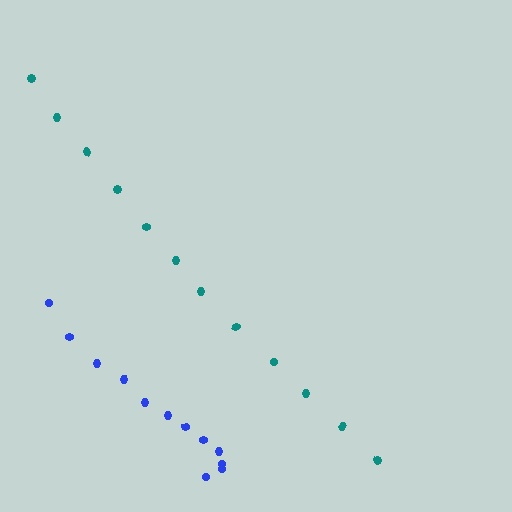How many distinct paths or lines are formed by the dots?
There are 2 distinct paths.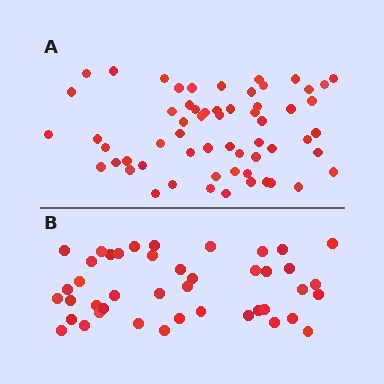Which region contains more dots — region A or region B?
Region A (the top region) has more dots.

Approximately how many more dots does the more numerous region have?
Region A has approximately 15 more dots than region B.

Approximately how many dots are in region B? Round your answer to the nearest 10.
About 40 dots. (The exact count is 43, which rounds to 40.)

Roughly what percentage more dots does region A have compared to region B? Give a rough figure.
About 40% more.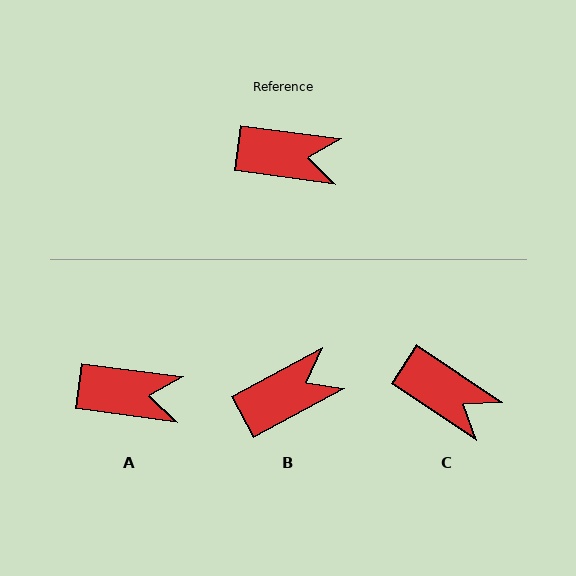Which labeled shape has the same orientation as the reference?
A.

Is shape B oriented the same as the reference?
No, it is off by about 36 degrees.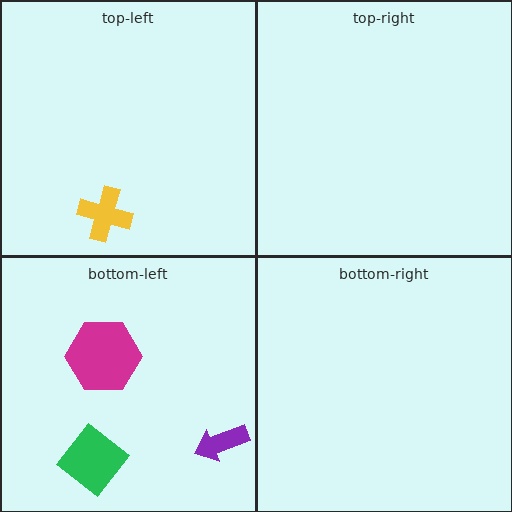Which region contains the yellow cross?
The top-left region.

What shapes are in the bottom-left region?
The green diamond, the magenta hexagon, the purple arrow.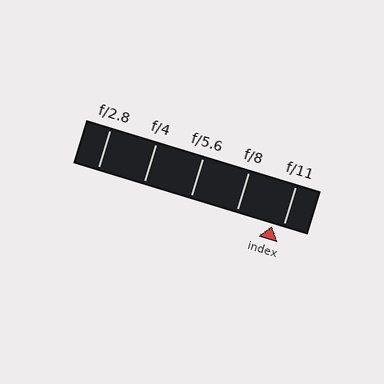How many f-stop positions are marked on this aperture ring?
There are 5 f-stop positions marked.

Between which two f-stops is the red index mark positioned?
The index mark is between f/8 and f/11.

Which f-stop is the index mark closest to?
The index mark is closest to f/11.